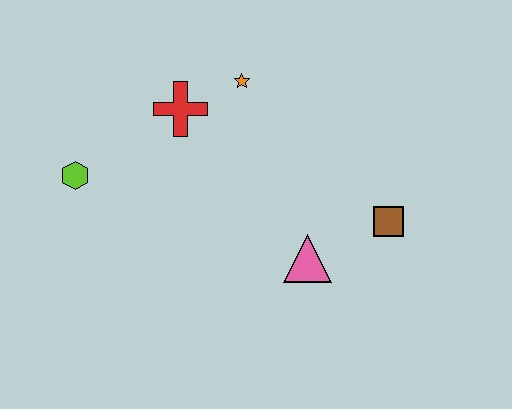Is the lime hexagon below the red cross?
Yes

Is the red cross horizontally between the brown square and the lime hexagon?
Yes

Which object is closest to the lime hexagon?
The red cross is closest to the lime hexagon.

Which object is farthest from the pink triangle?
The lime hexagon is farthest from the pink triangle.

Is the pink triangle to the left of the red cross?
No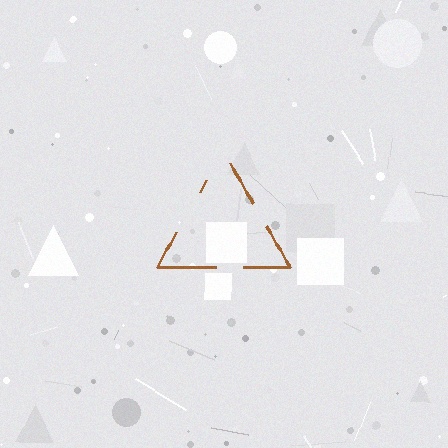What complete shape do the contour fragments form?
The contour fragments form a triangle.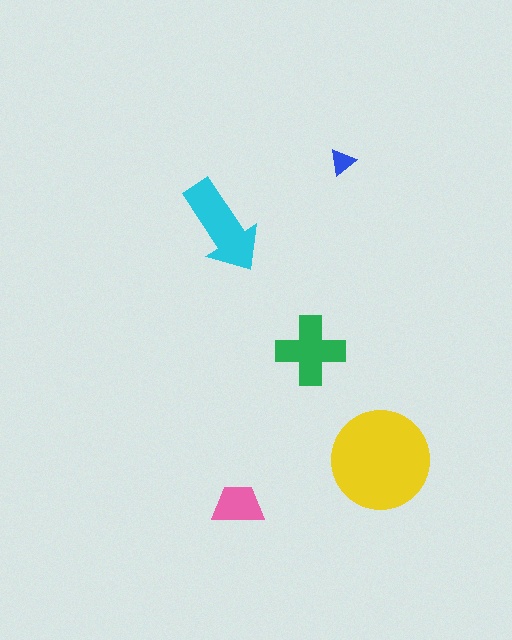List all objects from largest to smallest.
The yellow circle, the cyan arrow, the green cross, the pink trapezoid, the blue triangle.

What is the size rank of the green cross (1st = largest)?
3rd.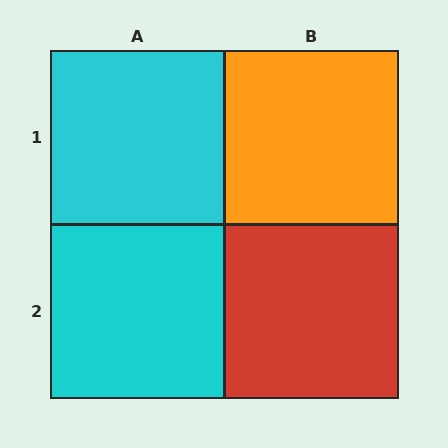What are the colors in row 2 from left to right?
Cyan, red.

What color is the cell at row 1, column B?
Orange.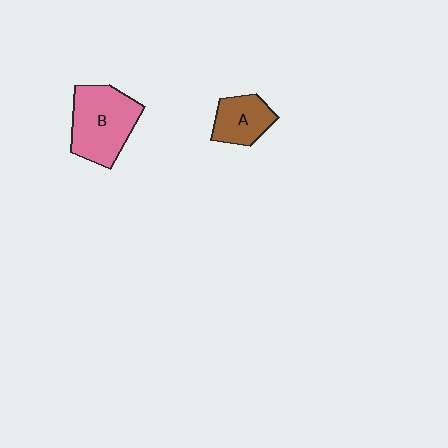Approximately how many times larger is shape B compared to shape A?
Approximately 1.7 times.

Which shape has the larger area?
Shape B (pink).